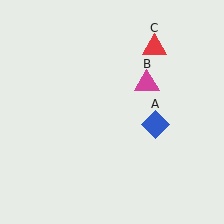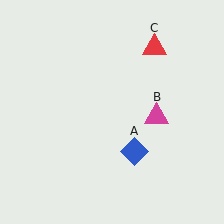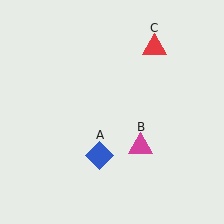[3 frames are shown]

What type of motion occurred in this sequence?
The blue diamond (object A), magenta triangle (object B) rotated clockwise around the center of the scene.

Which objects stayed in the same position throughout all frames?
Red triangle (object C) remained stationary.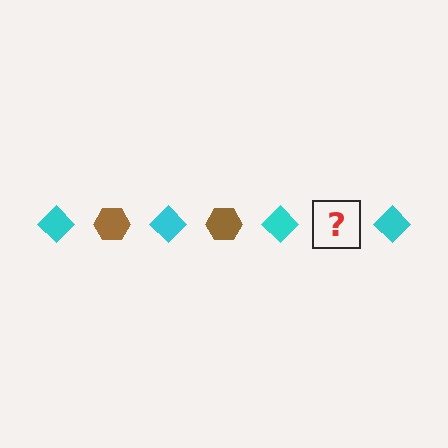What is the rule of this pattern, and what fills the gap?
The rule is that the pattern alternates between cyan diamond and brown hexagon. The gap should be filled with a brown hexagon.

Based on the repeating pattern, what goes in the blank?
The blank should be a brown hexagon.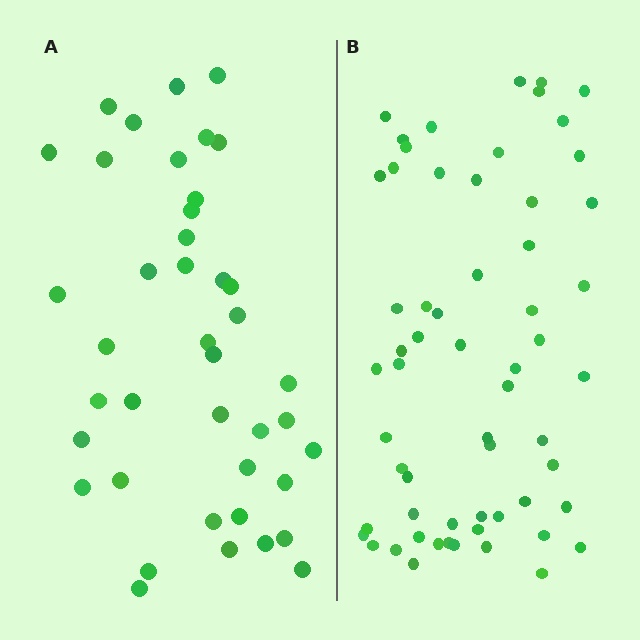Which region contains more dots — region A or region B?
Region B (the right region) has more dots.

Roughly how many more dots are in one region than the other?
Region B has approximately 20 more dots than region A.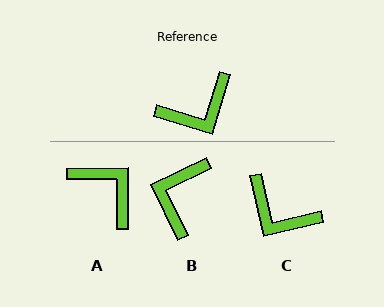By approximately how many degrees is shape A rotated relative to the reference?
Approximately 107 degrees counter-clockwise.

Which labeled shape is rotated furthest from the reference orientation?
B, about 137 degrees away.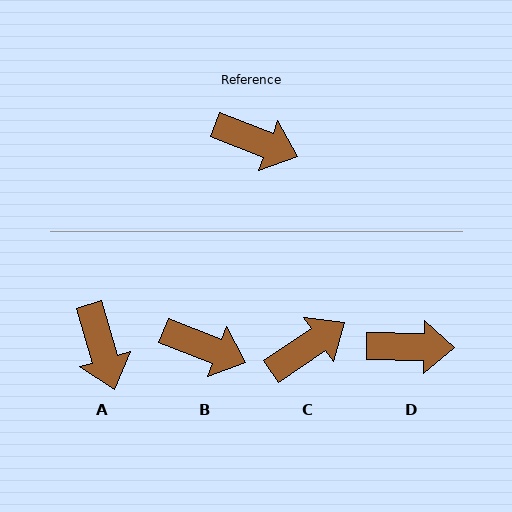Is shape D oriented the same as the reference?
No, it is off by about 20 degrees.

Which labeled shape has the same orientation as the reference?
B.